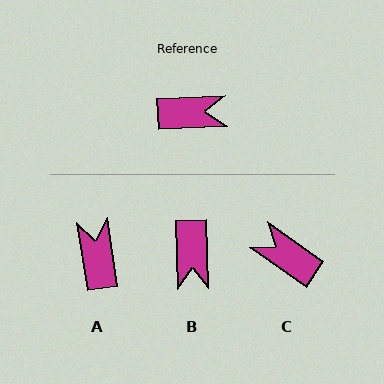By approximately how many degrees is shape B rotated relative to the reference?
Approximately 91 degrees clockwise.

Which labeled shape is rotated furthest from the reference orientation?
C, about 143 degrees away.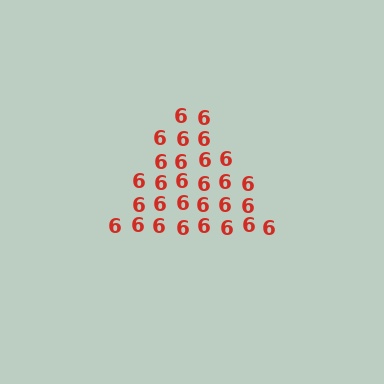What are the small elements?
The small elements are digit 6's.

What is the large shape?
The large shape is a triangle.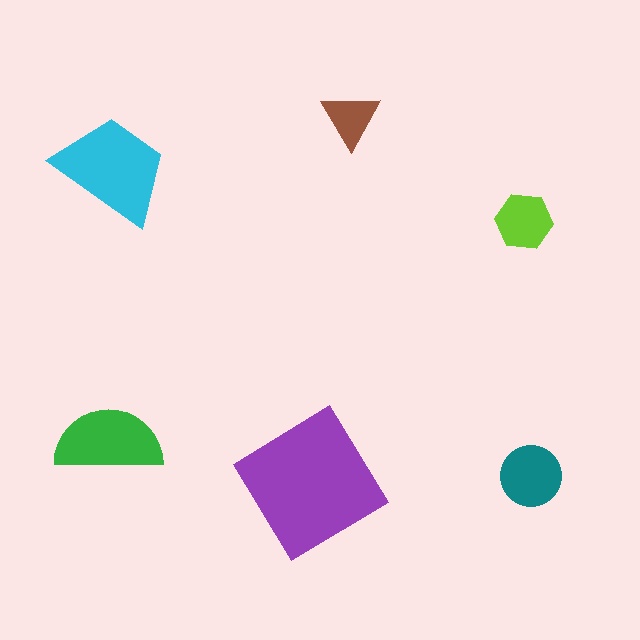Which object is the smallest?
The brown triangle.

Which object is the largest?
The purple diamond.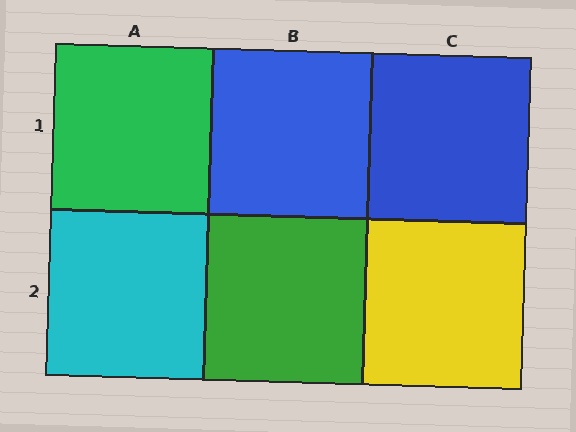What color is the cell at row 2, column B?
Green.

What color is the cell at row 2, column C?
Yellow.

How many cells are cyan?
1 cell is cyan.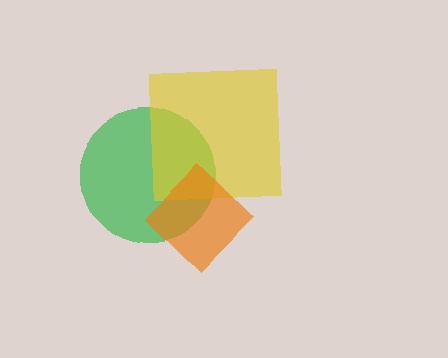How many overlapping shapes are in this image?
There are 3 overlapping shapes in the image.